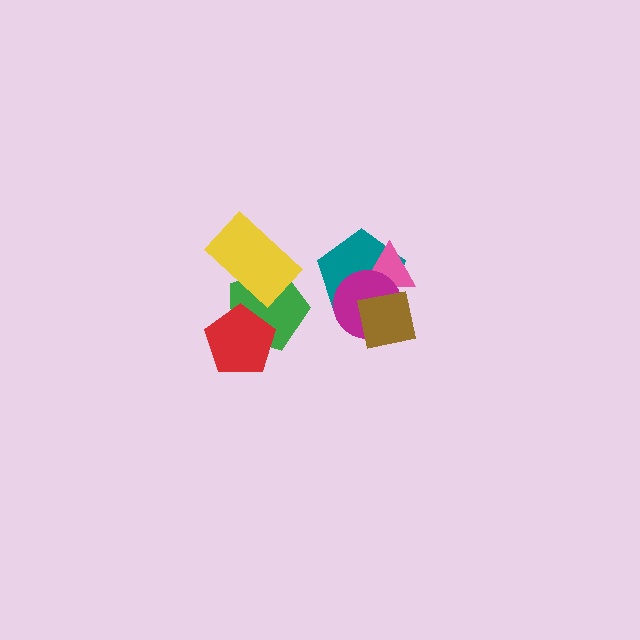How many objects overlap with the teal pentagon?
3 objects overlap with the teal pentagon.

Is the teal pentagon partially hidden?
Yes, it is partially covered by another shape.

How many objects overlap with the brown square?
3 objects overlap with the brown square.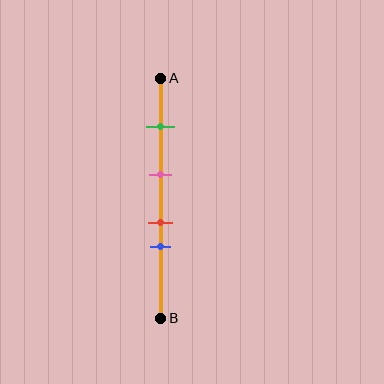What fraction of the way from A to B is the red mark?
The red mark is approximately 60% (0.6) of the way from A to B.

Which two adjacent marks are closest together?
The red and blue marks are the closest adjacent pair.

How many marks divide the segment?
There are 4 marks dividing the segment.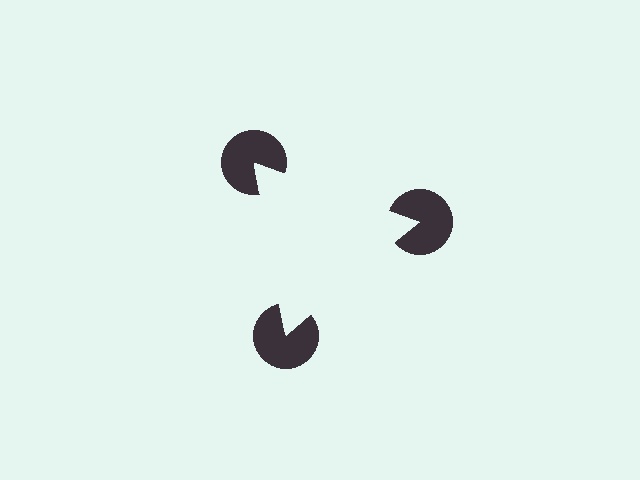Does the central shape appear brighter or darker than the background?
It typically appears slightly brighter than the background, even though no actual brightness change is drawn.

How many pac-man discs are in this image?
There are 3 — one at each vertex of the illusory triangle.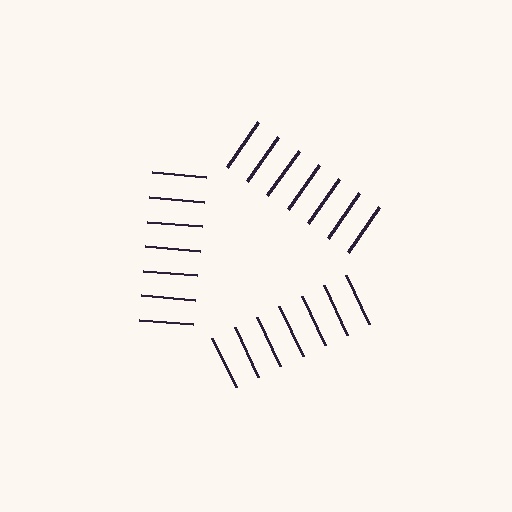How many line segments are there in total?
21 — 7 along each of the 3 edges.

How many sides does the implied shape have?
3 sides — the line-ends trace a triangle.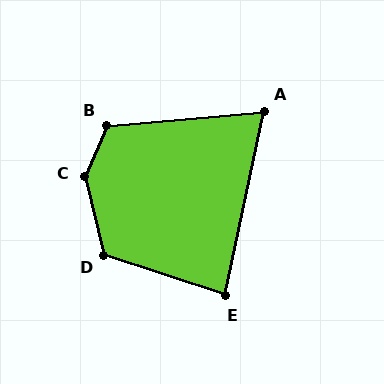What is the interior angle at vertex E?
Approximately 84 degrees (acute).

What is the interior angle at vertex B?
Approximately 118 degrees (obtuse).